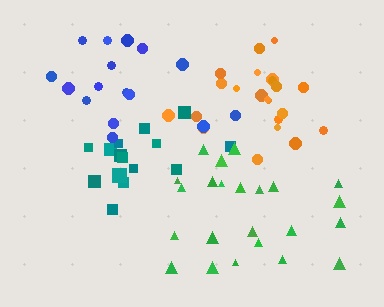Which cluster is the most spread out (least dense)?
Blue.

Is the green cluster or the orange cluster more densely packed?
Orange.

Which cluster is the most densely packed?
Orange.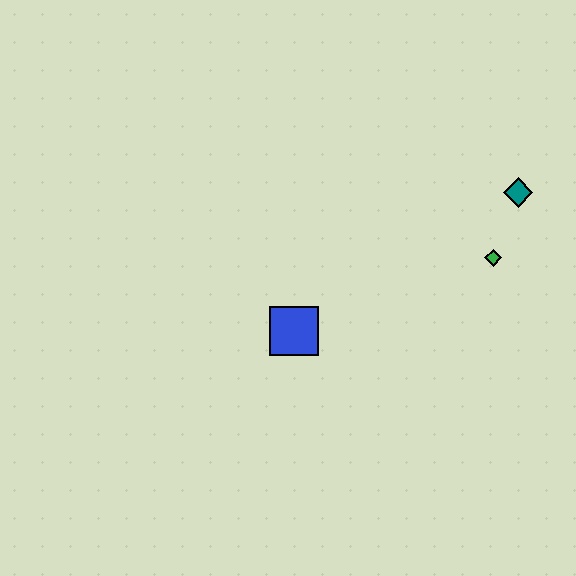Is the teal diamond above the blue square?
Yes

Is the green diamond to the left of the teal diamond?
Yes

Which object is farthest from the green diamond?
The blue square is farthest from the green diamond.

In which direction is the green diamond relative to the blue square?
The green diamond is to the right of the blue square.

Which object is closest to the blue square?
The green diamond is closest to the blue square.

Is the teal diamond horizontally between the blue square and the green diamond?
No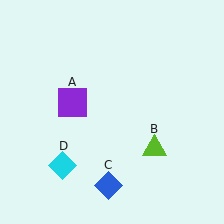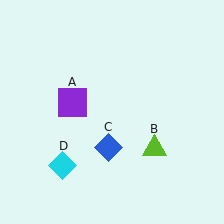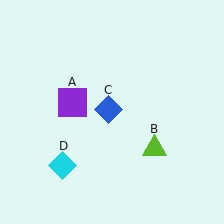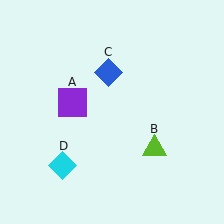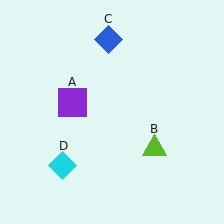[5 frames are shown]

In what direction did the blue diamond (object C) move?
The blue diamond (object C) moved up.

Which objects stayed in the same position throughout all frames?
Purple square (object A) and lime triangle (object B) and cyan diamond (object D) remained stationary.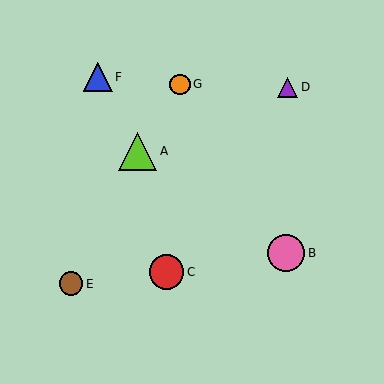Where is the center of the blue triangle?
The center of the blue triangle is at (98, 77).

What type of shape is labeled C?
Shape C is a red circle.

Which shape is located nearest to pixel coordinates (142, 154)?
The lime triangle (labeled A) at (138, 151) is nearest to that location.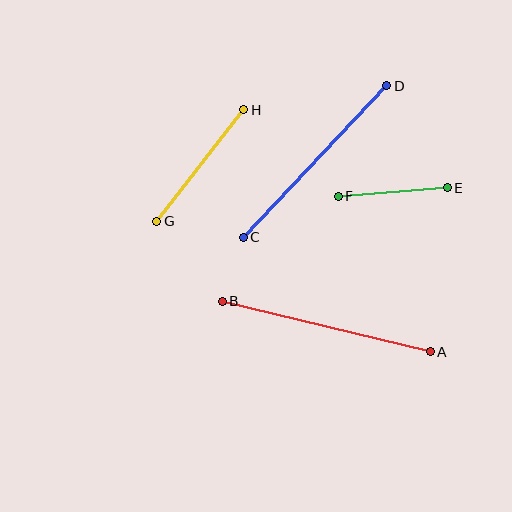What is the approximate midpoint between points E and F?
The midpoint is at approximately (393, 192) pixels.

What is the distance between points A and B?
The distance is approximately 214 pixels.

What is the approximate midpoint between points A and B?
The midpoint is at approximately (326, 327) pixels.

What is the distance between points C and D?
The distance is approximately 209 pixels.